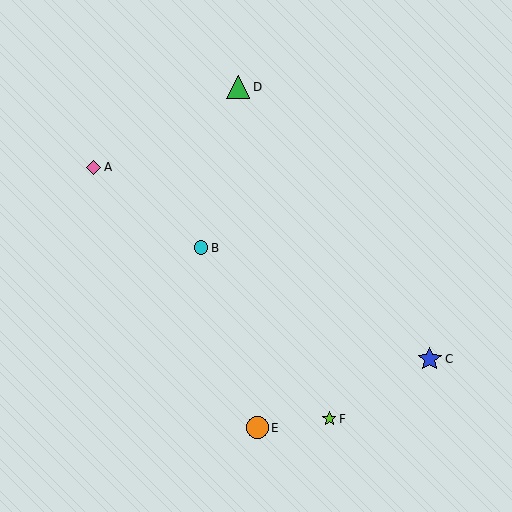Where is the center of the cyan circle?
The center of the cyan circle is at (201, 248).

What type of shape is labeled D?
Shape D is a green triangle.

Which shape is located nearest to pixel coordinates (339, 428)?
The lime star (labeled F) at (329, 419) is nearest to that location.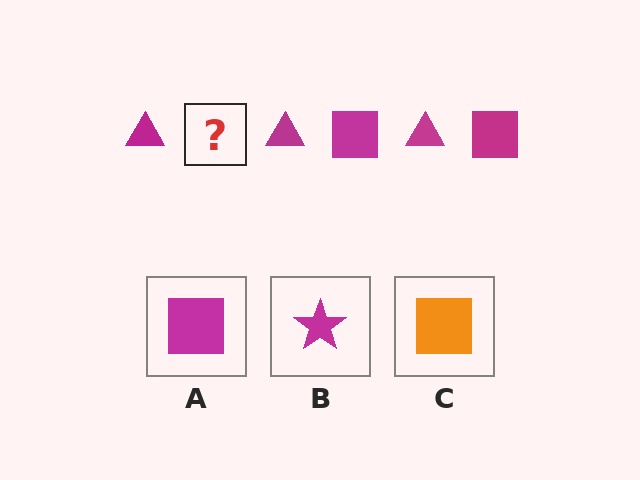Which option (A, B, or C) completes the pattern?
A.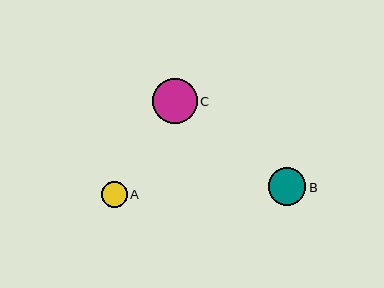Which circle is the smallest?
Circle A is the smallest with a size of approximately 26 pixels.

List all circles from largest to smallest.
From largest to smallest: C, B, A.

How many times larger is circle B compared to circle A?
Circle B is approximately 1.5 times the size of circle A.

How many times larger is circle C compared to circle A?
Circle C is approximately 1.7 times the size of circle A.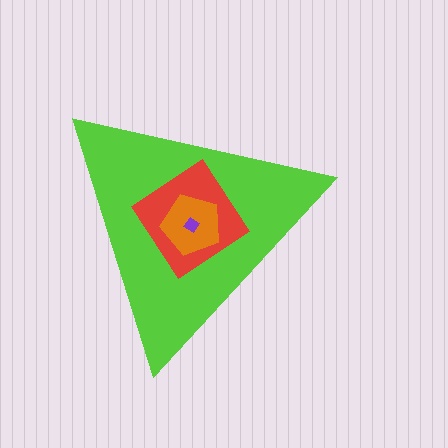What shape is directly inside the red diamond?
The orange pentagon.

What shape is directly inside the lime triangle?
The red diamond.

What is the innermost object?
The purple diamond.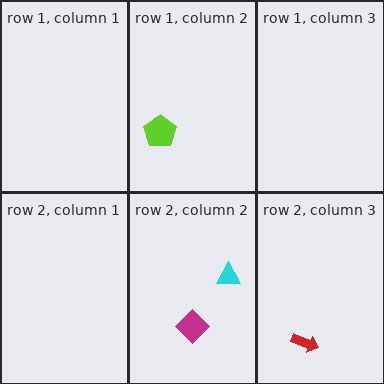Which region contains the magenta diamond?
The row 2, column 2 region.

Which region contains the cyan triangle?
The row 2, column 2 region.